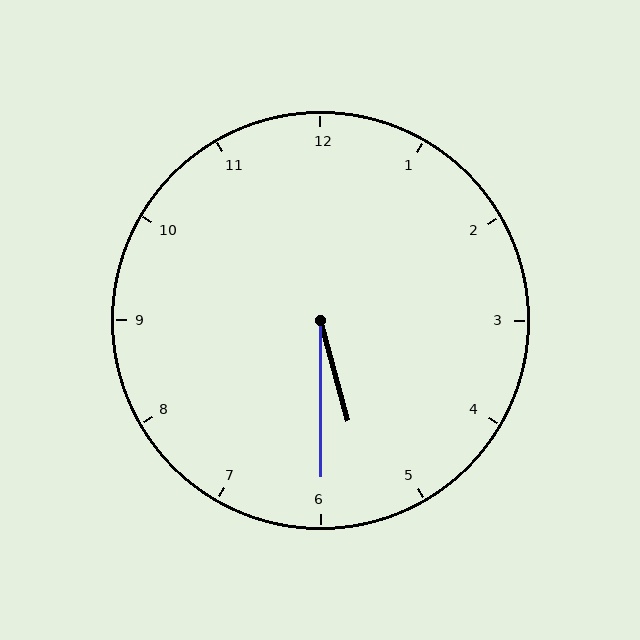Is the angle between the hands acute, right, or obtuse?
It is acute.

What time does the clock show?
5:30.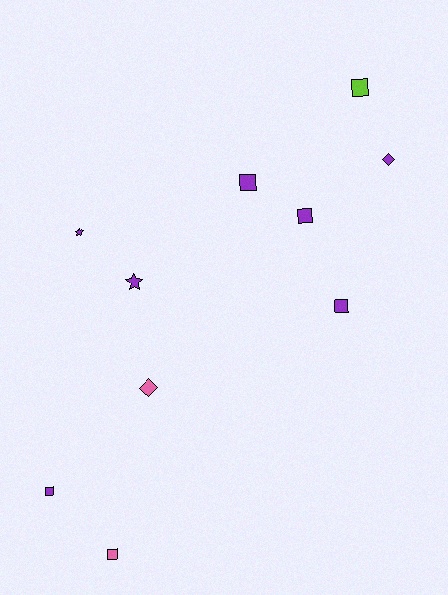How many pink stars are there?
There are no pink stars.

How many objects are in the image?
There are 10 objects.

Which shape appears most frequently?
Square, with 6 objects.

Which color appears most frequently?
Purple, with 7 objects.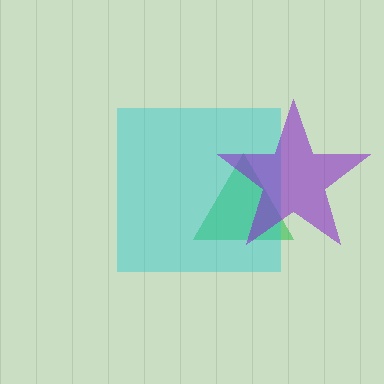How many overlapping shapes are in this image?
There are 3 overlapping shapes in the image.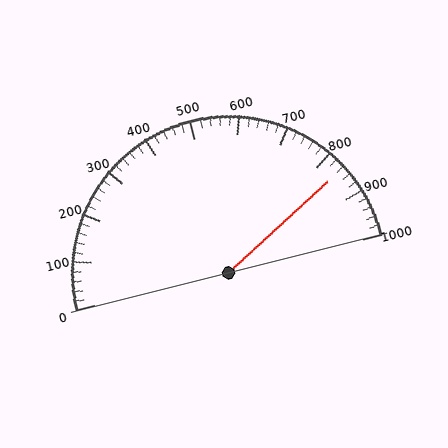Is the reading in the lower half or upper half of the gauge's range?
The reading is in the upper half of the range (0 to 1000).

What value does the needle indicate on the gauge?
The needle indicates approximately 840.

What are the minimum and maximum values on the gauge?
The gauge ranges from 0 to 1000.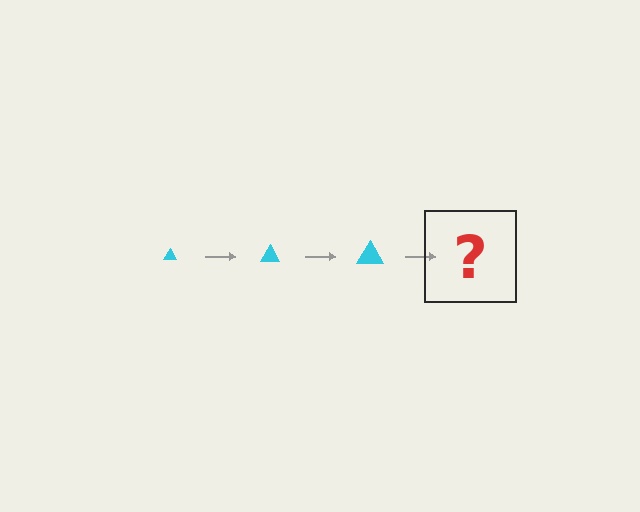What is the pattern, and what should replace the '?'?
The pattern is that the triangle gets progressively larger each step. The '?' should be a cyan triangle, larger than the previous one.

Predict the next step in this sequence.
The next step is a cyan triangle, larger than the previous one.